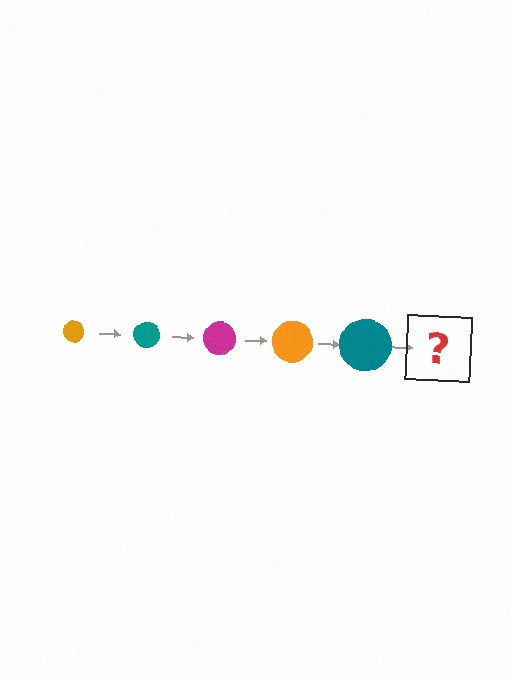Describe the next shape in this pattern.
It should be a magenta circle, larger than the previous one.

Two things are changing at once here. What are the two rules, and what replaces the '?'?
The two rules are that the circle grows larger each step and the color cycles through orange, teal, and magenta. The '?' should be a magenta circle, larger than the previous one.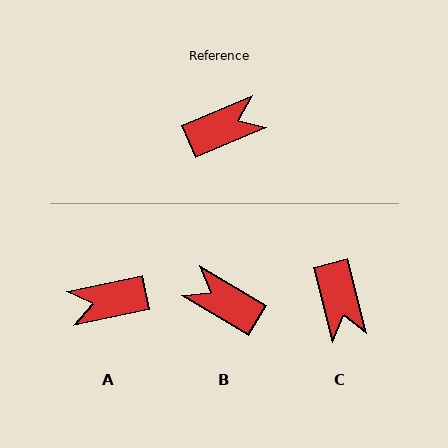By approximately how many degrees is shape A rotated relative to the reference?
Approximately 169 degrees counter-clockwise.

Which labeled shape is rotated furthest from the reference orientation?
A, about 169 degrees away.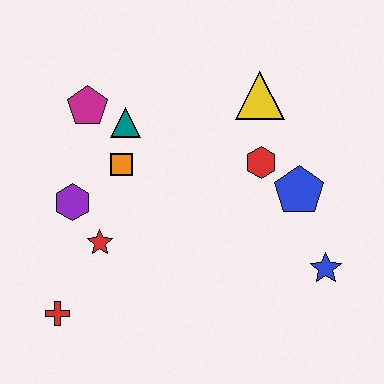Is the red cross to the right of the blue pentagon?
No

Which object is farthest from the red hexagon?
The red cross is farthest from the red hexagon.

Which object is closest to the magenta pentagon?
The teal triangle is closest to the magenta pentagon.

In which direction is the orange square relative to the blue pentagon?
The orange square is to the left of the blue pentagon.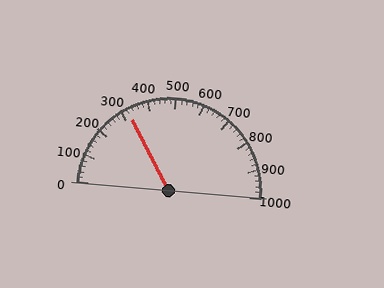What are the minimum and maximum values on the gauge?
The gauge ranges from 0 to 1000.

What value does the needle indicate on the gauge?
The needle indicates approximately 320.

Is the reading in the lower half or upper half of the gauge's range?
The reading is in the lower half of the range (0 to 1000).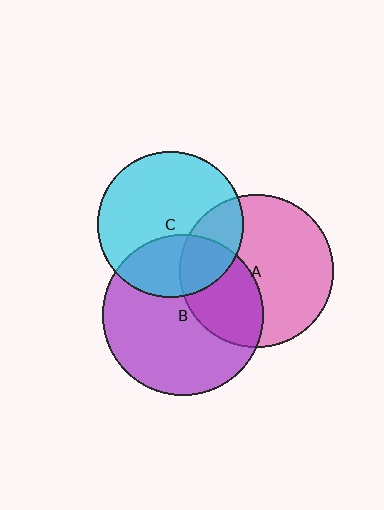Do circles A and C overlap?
Yes.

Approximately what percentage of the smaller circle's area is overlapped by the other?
Approximately 25%.